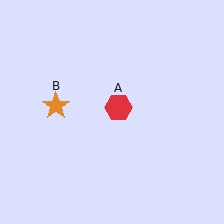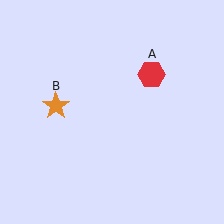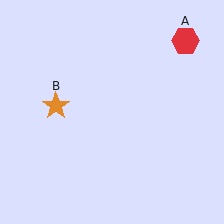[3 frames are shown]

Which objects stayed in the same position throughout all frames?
Orange star (object B) remained stationary.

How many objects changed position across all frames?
1 object changed position: red hexagon (object A).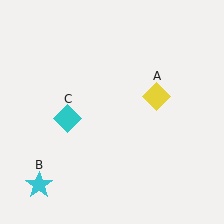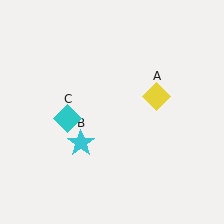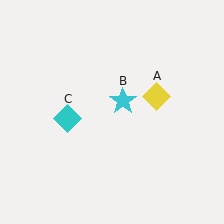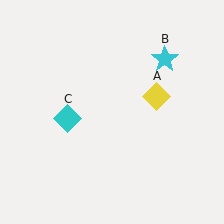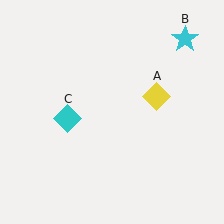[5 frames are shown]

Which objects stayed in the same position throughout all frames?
Yellow diamond (object A) and cyan diamond (object C) remained stationary.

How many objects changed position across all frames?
1 object changed position: cyan star (object B).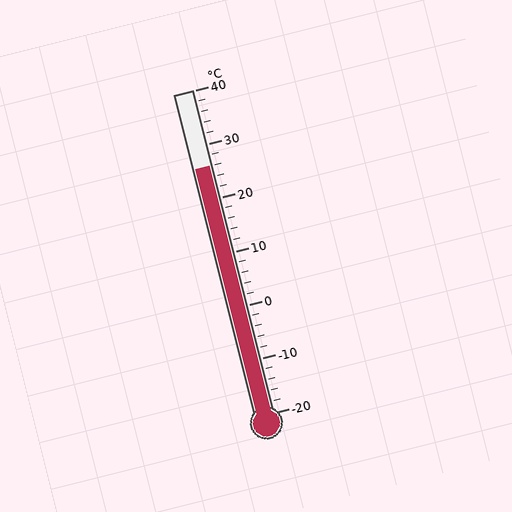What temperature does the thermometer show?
The thermometer shows approximately 26°C.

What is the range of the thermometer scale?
The thermometer scale ranges from -20°C to 40°C.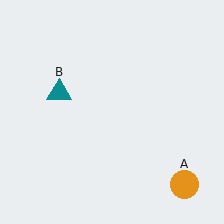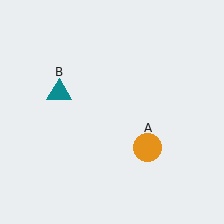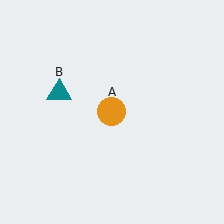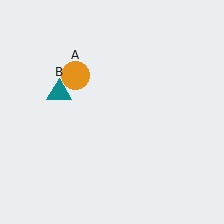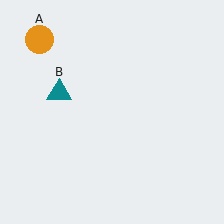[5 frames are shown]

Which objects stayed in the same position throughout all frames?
Teal triangle (object B) remained stationary.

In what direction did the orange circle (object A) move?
The orange circle (object A) moved up and to the left.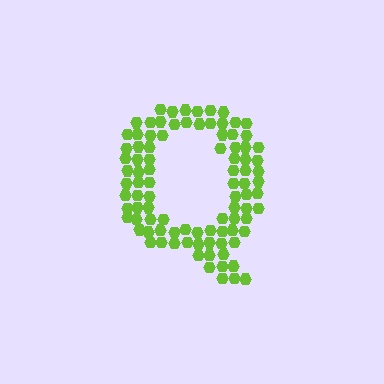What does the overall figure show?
The overall figure shows the letter Q.